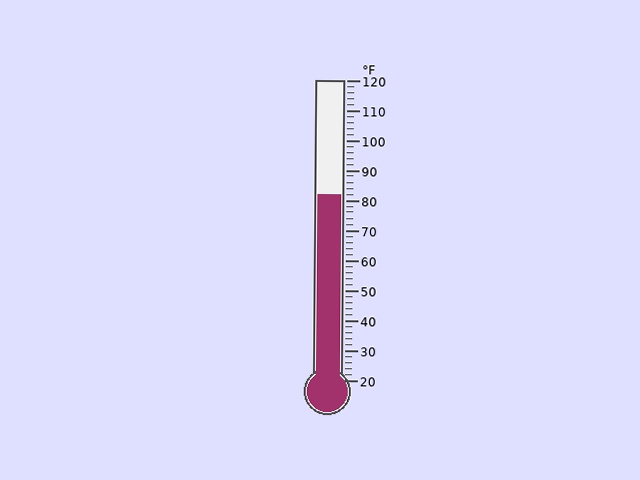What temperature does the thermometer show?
The thermometer shows approximately 82°F.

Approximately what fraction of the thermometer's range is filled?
The thermometer is filled to approximately 60% of its range.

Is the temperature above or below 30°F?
The temperature is above 30°F.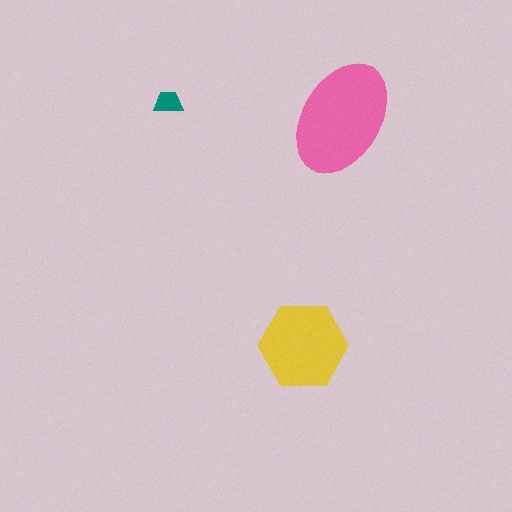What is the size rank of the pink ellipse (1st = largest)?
1st.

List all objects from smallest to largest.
The teal trapezoid, the yellow hexagon, the pink ellipse.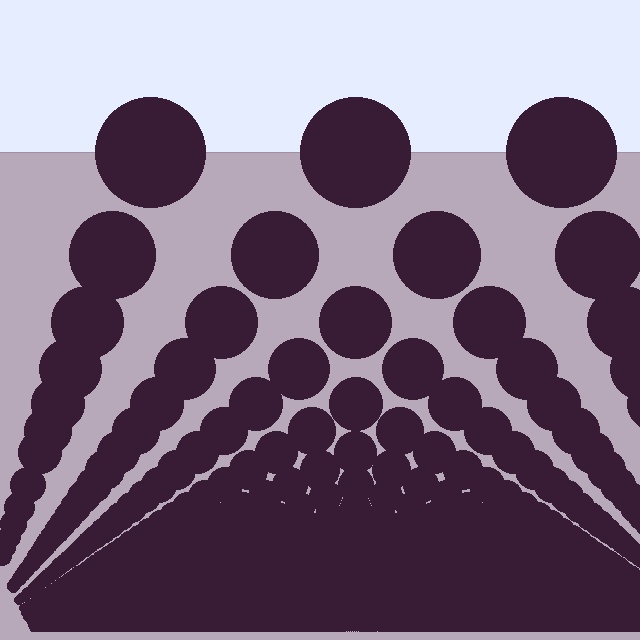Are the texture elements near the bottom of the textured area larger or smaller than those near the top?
Smaller. The gradient is inverted — elements near the bottom are smaller and denser.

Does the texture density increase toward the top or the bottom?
Density increases toward the bottom.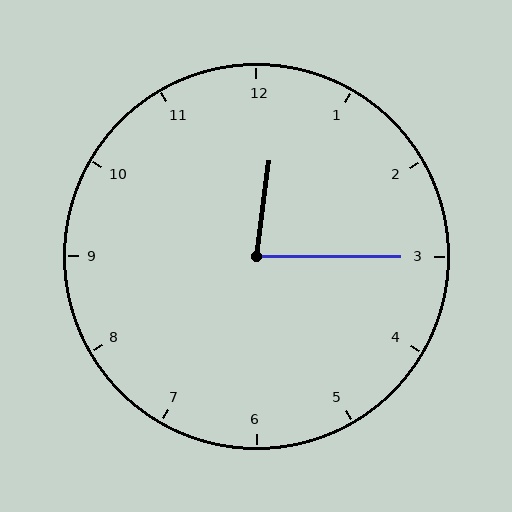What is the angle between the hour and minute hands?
Approximately 82 degrees.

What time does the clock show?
12:15.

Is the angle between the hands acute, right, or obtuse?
It is acute.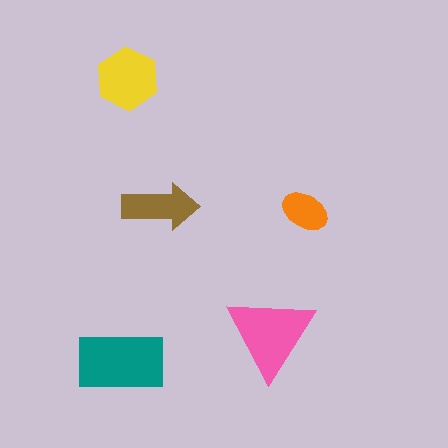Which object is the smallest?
The orange ellipse.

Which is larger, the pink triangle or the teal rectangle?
The teal rectangle.